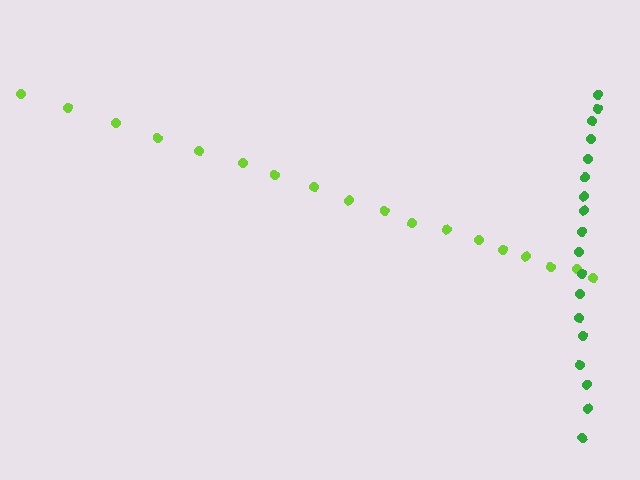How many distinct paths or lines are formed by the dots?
There are 2 distinct paths.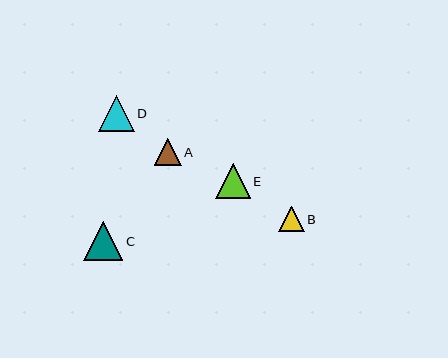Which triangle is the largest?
Triangle C is the largest with a size of approximately 39 pixels.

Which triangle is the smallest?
Triangle B is the smallest with a size of approximately 26 pixels.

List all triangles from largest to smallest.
From largest to smallest: C, D, E, A, B.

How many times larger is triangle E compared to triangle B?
Triangle E is approximately 1.4 times the size of triangle B.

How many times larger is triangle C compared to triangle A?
Triangle C is approximately 1.4 times the size of triangle A.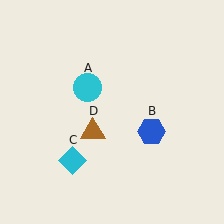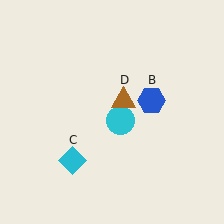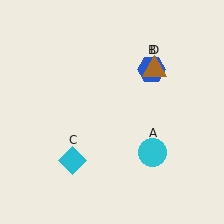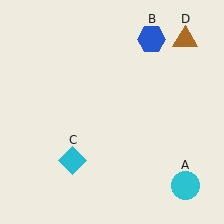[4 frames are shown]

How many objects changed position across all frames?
3 objects changed position: cyan circle (object A), blue hexagon (object B), brown triangle (object D).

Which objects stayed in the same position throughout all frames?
Cyan diamond (object C) remained stationary.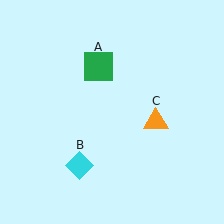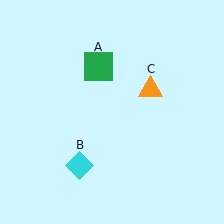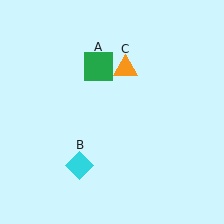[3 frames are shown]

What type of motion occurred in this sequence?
The orange triangle (object C) rotated counterclockwise around the center of the scene.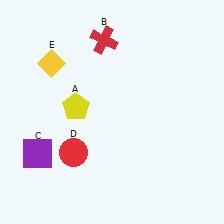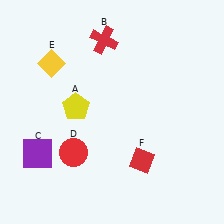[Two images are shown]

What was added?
A red diamond (F) was added in Image 2.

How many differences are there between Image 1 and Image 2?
There is 1 difference between the two images.